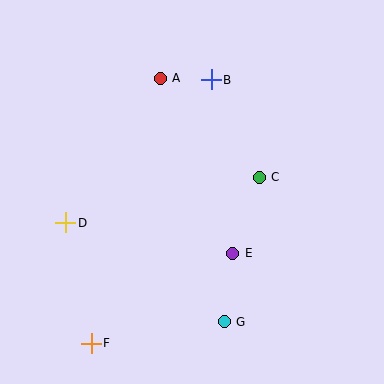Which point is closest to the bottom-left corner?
Point F is closest to the bottom-left corner.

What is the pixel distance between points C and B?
The distance between C and B is 109 pixels.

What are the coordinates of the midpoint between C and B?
The midpoint between C and B is at (235, 128).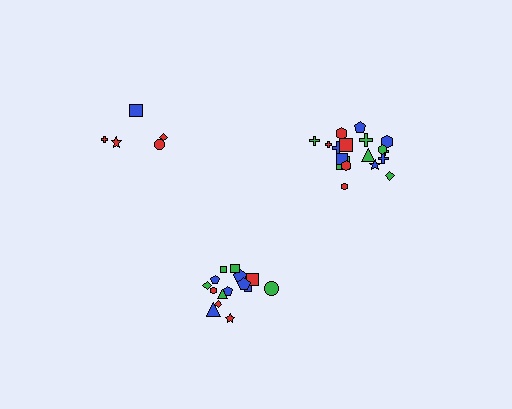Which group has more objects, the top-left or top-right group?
The top-right group.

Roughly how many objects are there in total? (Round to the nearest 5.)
Roughly 40 objects in total.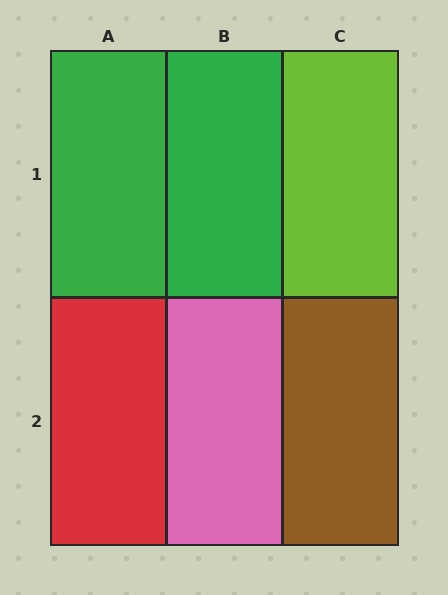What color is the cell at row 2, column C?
Brown.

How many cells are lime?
1 cell is lime.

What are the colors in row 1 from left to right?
Green, green, lime.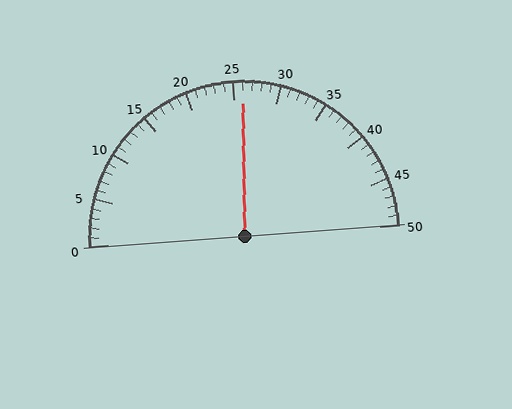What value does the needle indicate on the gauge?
The needle indicates approximately 26.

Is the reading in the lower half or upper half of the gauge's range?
The reading is in the upper half of the range (0 to 50).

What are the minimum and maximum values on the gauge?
The gauge ranges from 0 to 50.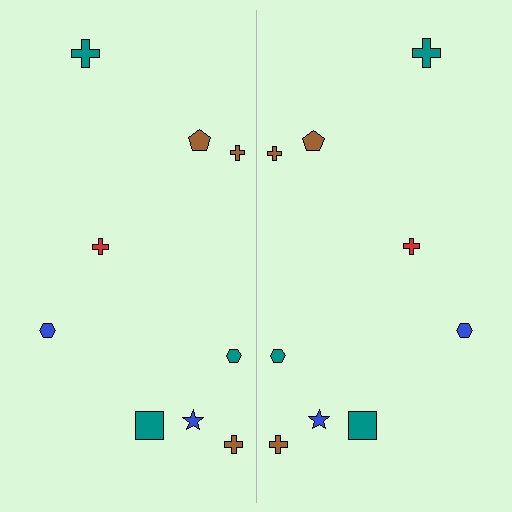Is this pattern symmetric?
Yes, this pattern has bilateral (reflection) symmetry.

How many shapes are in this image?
There are 18 shapes in this image.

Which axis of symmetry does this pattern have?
The pattern has a vertical axis of symmetry running through the center of the image.